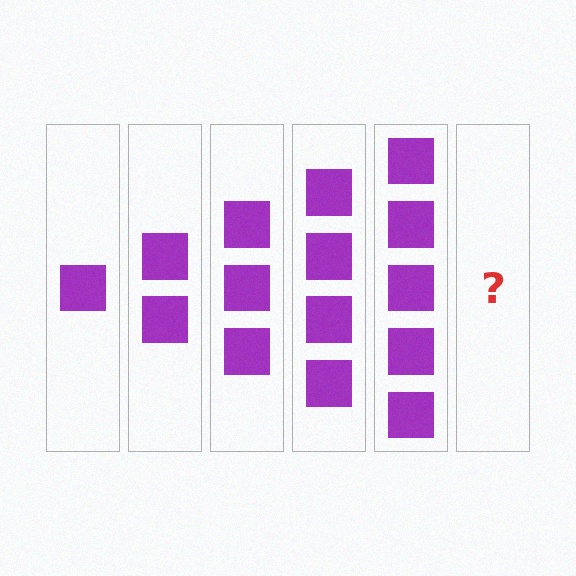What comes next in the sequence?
The next element should be 6 squares.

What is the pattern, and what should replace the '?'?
The pattern is that each step adds one more square. The '?' should be 6 squares.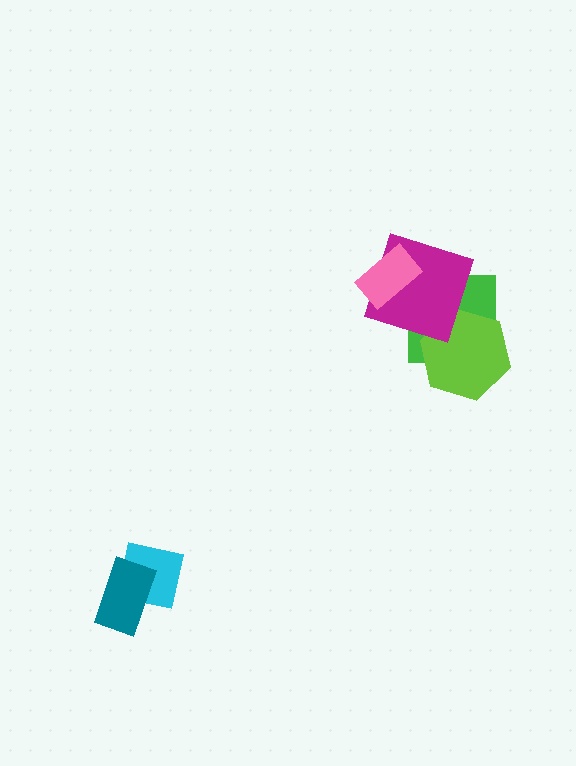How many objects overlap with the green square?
2 objects overlap with the green square.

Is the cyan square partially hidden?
Yes, it is partially covered by another shape.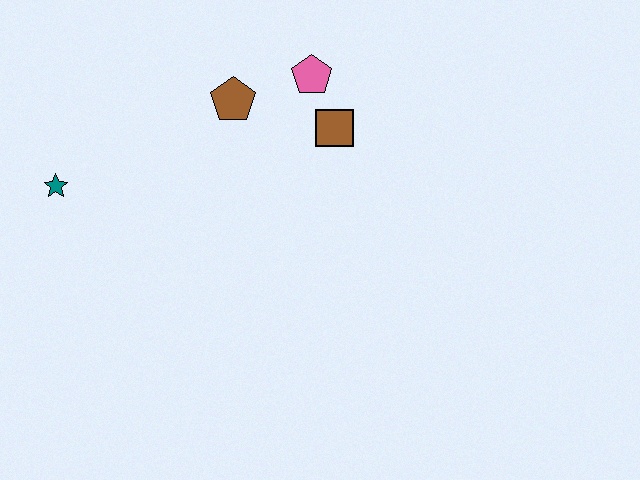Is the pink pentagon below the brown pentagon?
No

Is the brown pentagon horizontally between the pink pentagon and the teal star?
Yes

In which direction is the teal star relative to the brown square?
The teal star is to the left of the brown square.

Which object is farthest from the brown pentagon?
The teal star is farthest from the brown pentagon.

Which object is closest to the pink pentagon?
The brown square is closest to the pink pentagon.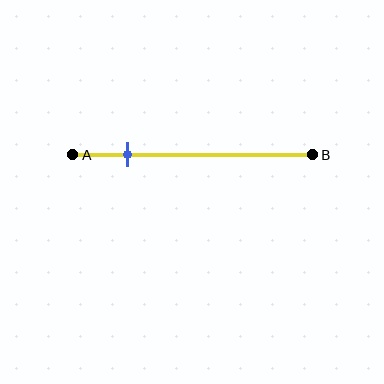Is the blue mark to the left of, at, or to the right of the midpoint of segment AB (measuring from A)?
The blue mark is to the left of the midpoint of segment AB.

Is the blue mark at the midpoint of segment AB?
No, the mark is at about 25% from A, not at the 50% midpoint.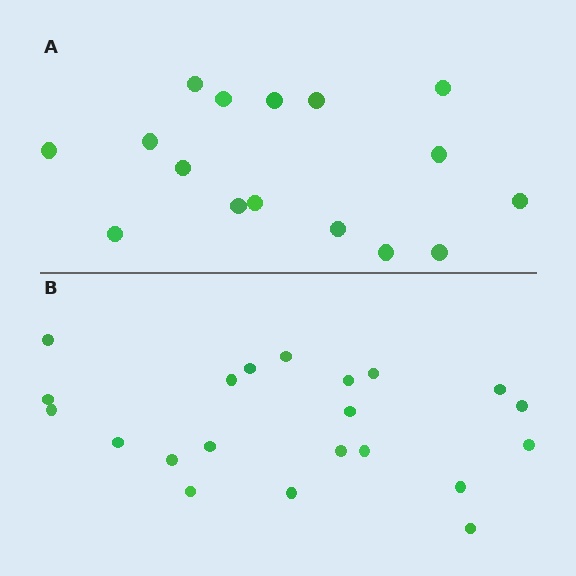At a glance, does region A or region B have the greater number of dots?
Region B (the bottom region) has more dots.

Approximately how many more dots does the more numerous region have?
Region B has about 5 more dots than region A.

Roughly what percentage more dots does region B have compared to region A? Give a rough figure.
About 30% more.